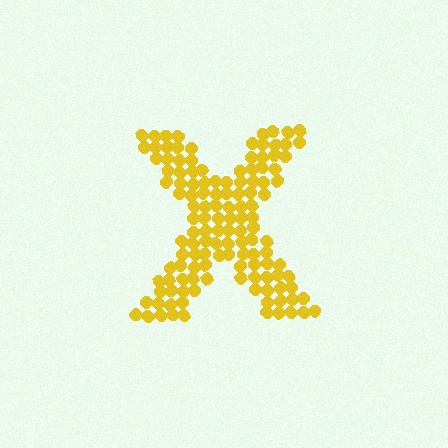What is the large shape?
The large shape is the letter X.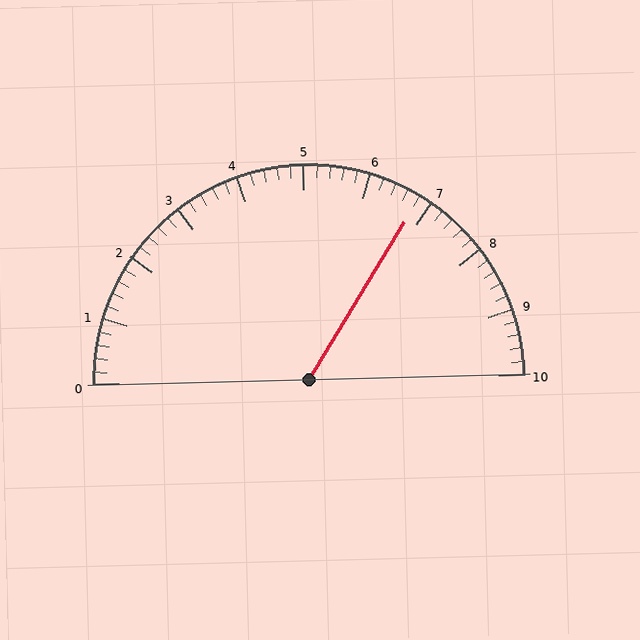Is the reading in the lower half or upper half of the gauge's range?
The reading is in the upper half of the range (0 to 10).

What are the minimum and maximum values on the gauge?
The gauge ranges from 0 to 10.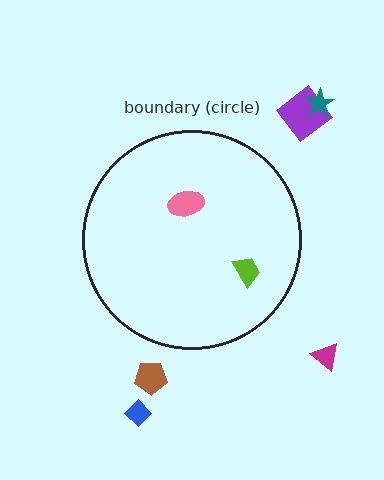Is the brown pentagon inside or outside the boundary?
Outside.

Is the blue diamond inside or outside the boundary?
Outside.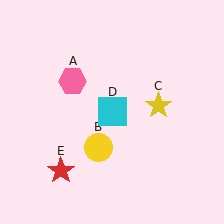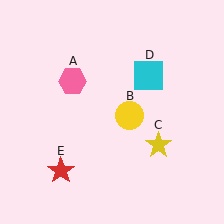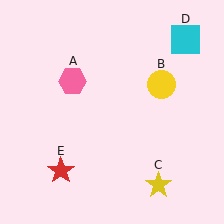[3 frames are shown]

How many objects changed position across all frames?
3 objects changed position: yellow circle (object B), yellow star (object C), cyan square (object D).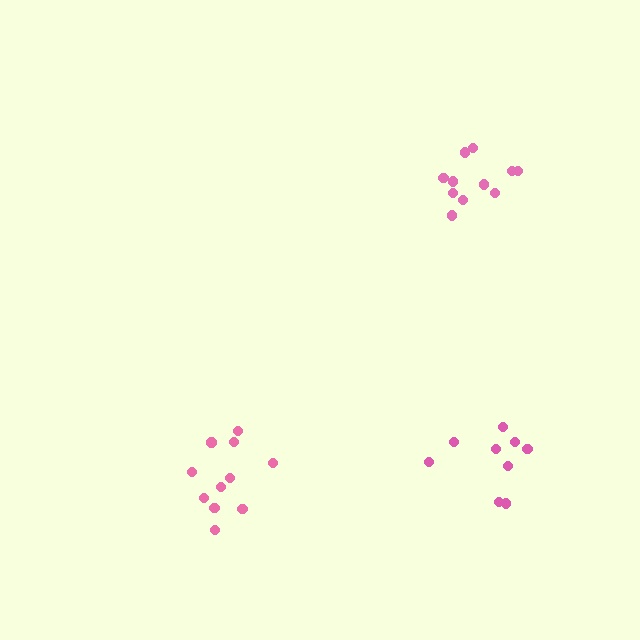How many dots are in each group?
Group 1: 11 dots, Group 2: 11 dots, Group 3: 9 dots (31 total).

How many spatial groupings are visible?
There are 3 spatial groupings.